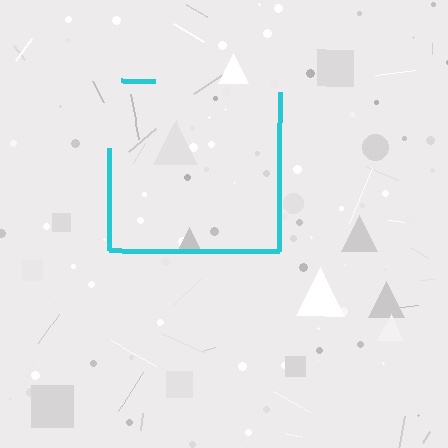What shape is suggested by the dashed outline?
The dashed outline suggests a square.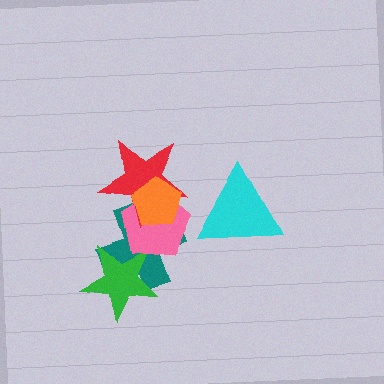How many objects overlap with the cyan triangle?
0 objects overlap with the cyan triangle.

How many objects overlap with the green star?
2 objects overlap with the green star.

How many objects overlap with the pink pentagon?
4 objects overlap with the pink pentagon.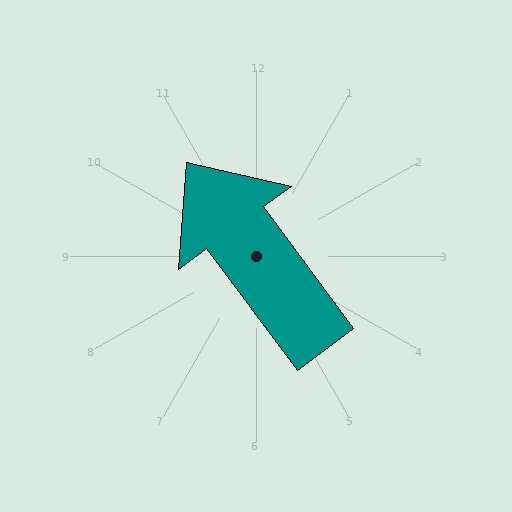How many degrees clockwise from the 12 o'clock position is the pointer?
Approximately 323 degrees.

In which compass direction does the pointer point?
Northwest.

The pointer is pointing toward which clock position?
Roughly 11 o'clock.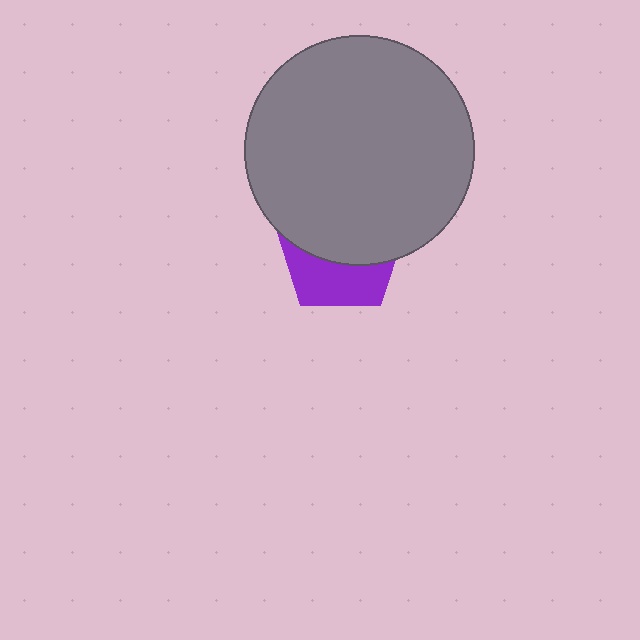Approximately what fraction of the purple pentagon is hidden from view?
Roughly 59% of the purple pentagon is hidden behind the gray circle.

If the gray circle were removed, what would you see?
You would see the complete purple pentagon.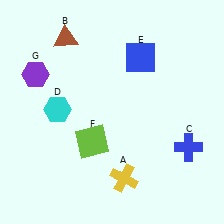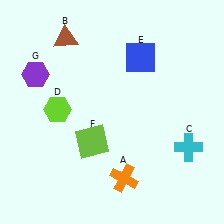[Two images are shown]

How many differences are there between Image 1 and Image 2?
There are 3 differences between the two images.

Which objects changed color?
A changed from yellow to orange. C changed from blue to cyan. D changed from cyan to lime.